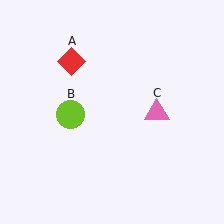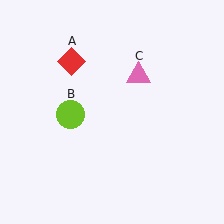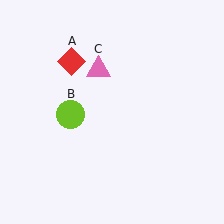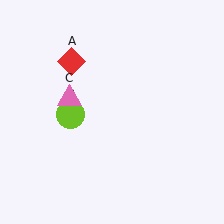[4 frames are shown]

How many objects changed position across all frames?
1 object changed position: pink triangle (object C).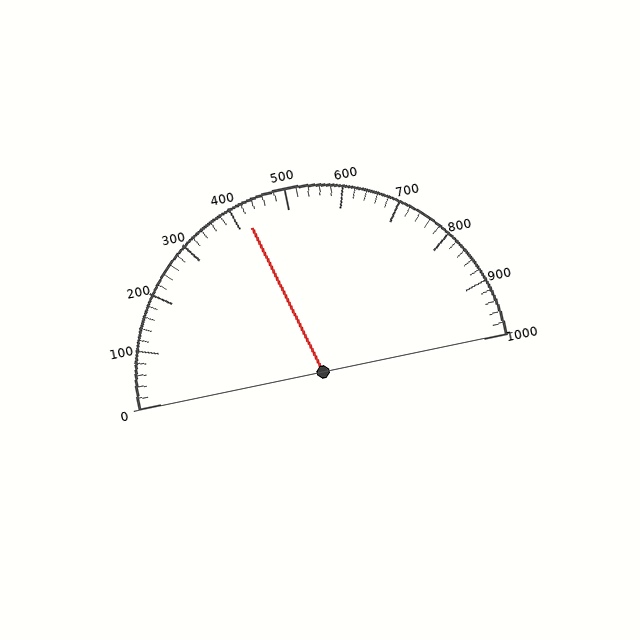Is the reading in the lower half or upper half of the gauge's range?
The reading is in the lower half of the range (0 to 1000).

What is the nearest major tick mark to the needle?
The nearest major tick mark is 400.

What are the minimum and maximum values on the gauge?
The gauge ranges from 0 to 1000.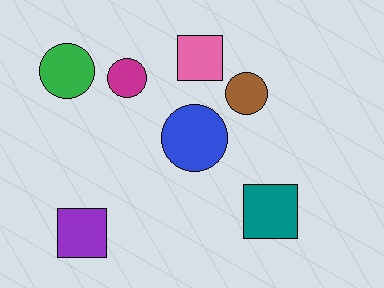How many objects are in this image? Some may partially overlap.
There are 7 objects.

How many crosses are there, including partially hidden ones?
There are no crosses.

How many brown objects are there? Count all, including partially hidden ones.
There is 1 brown object.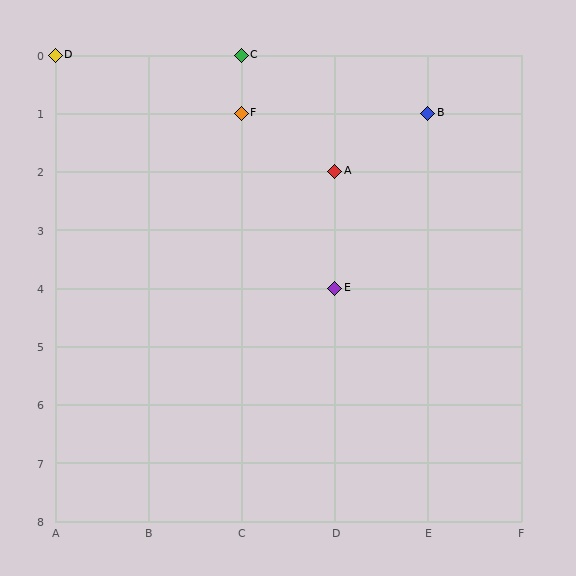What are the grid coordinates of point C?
Point C is at grid coordinates (C, 0).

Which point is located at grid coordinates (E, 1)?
Point B is at (E, 1).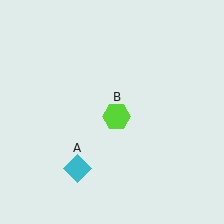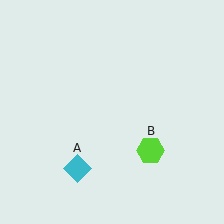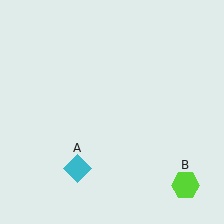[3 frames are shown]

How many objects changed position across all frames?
1 object changed position: lime hexagon (object B).